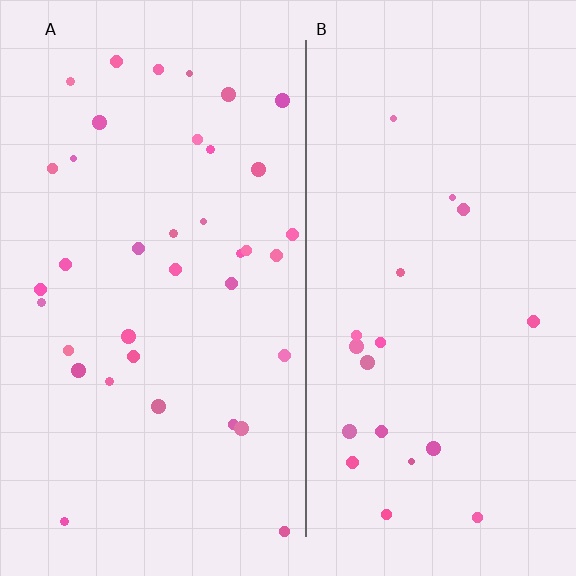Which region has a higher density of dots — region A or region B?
A (the left).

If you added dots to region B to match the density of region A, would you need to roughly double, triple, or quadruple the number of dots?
Approximately double.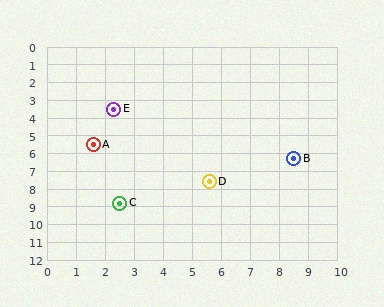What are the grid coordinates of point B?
Point B is at approximately (8.5, 6.3).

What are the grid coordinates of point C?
Point C is at approximately (2.5, 8.8).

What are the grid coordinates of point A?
Point A is at approximately (1.6, 5.5).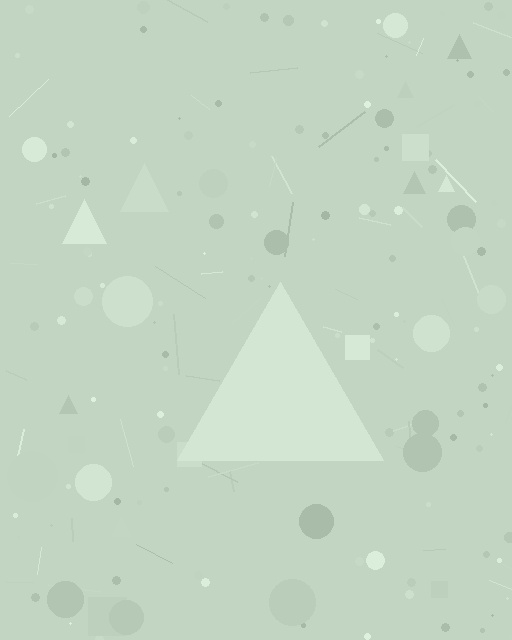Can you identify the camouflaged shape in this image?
The camouflaged shape is a triangle.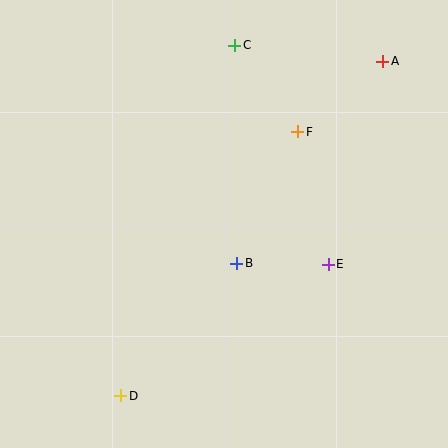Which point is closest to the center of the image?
Point B at (237, 264) is closest to the center.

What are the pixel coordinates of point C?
Point C is at (235, 45).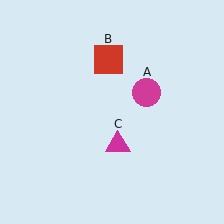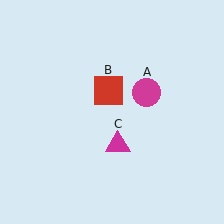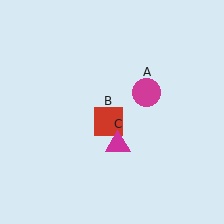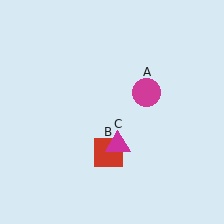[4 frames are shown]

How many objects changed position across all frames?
1 object changed position: red square (object B).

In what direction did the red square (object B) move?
The red square (object B) moved down.